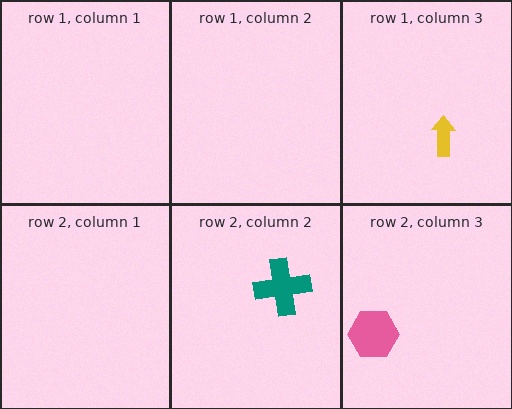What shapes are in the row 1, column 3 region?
The yellow arrow.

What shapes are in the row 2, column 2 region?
The teal cross.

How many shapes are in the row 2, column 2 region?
1.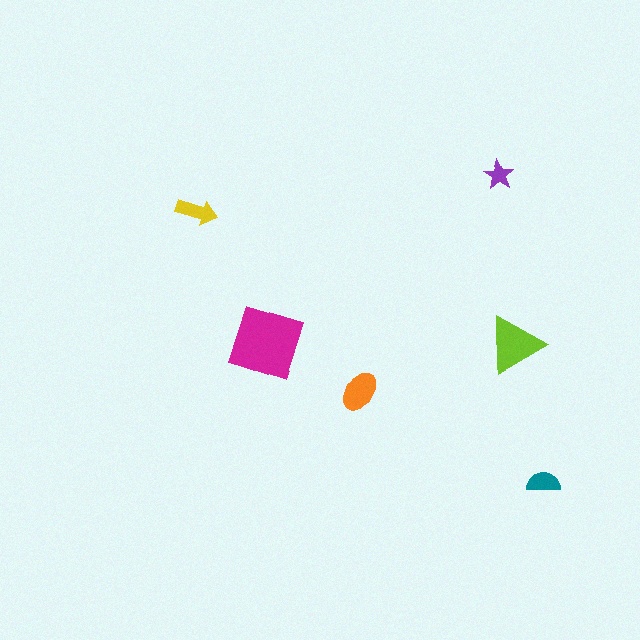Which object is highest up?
The purple star is topmost.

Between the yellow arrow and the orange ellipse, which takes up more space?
The orange ellipse.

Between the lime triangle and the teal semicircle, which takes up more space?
The lime triangle.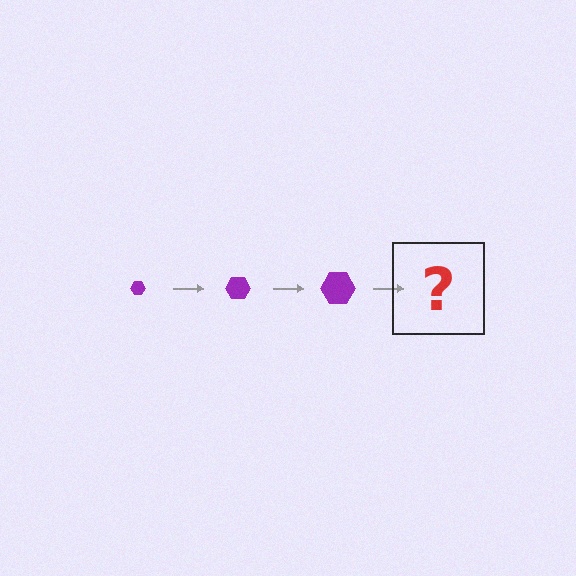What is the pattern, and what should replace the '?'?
The pattern is that the hexagon gets progressively larger each step. The '?' should be a purple hexagon, larger than the previous one.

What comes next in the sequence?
The next element should be a purple hexagon, larger than the previous one.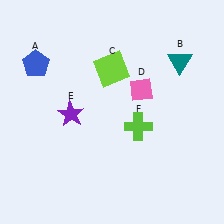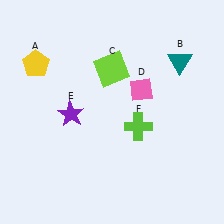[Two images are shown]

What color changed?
The pentagon (A) changed from blue in Image 1 to yellow in Image 2.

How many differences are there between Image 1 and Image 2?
There is 1 difference between the two images.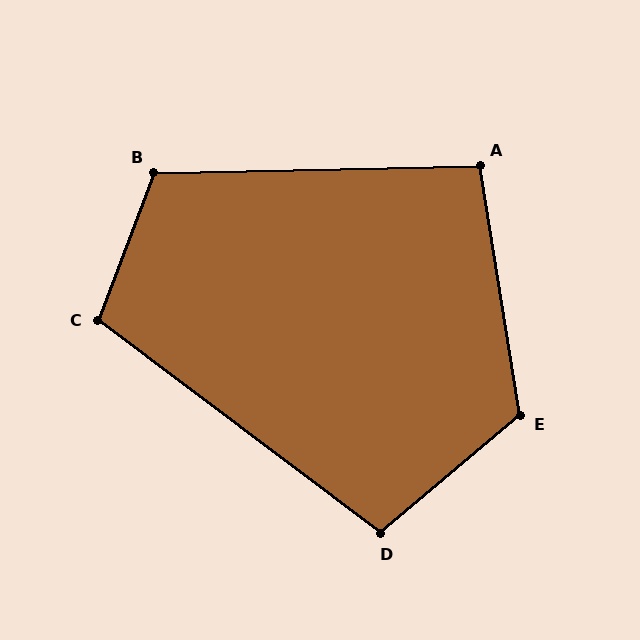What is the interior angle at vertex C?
Approximately 106 degrees (obtuse).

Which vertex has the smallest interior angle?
A, at approximately 98 degrees.